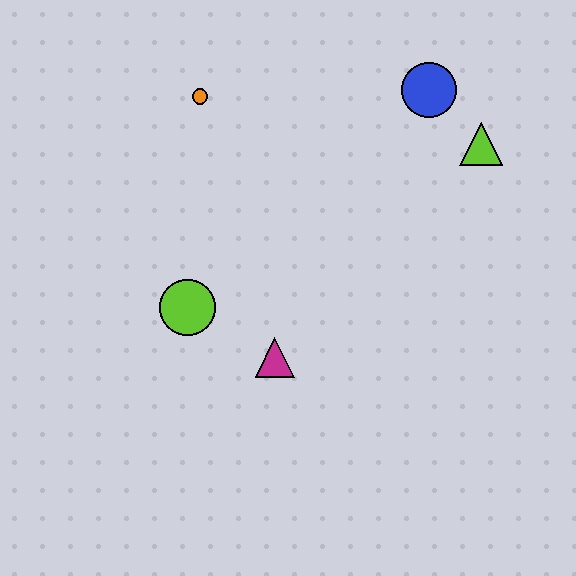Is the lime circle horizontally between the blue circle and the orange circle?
No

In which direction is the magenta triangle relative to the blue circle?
The magenta triangle is below the blue circle.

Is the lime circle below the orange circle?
Yes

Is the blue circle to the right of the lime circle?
Yes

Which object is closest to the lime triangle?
The blue circle is closest to the lime triangle.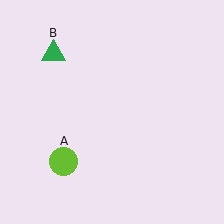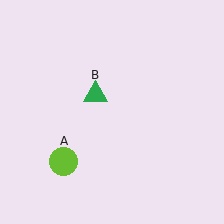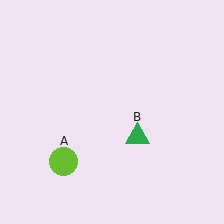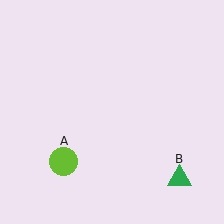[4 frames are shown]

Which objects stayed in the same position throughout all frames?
Lime circle (object A) remained stationary.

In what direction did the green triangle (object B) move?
The green triangle (object B) moved down and to the right.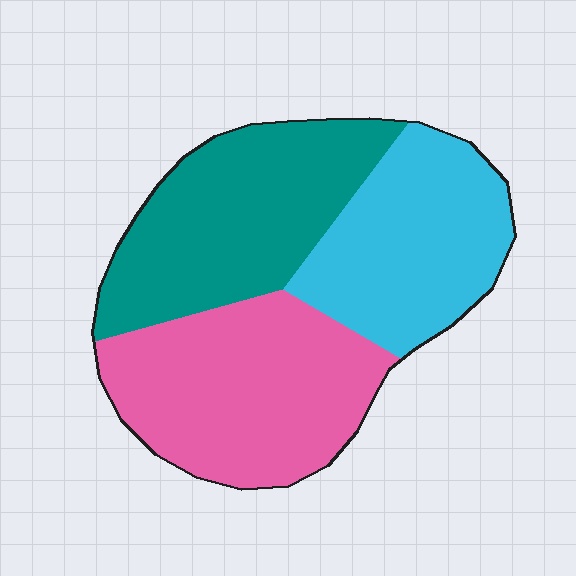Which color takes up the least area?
Cyan, at roughly 30%.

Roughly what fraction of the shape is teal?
Teal covers about 35% of the shape.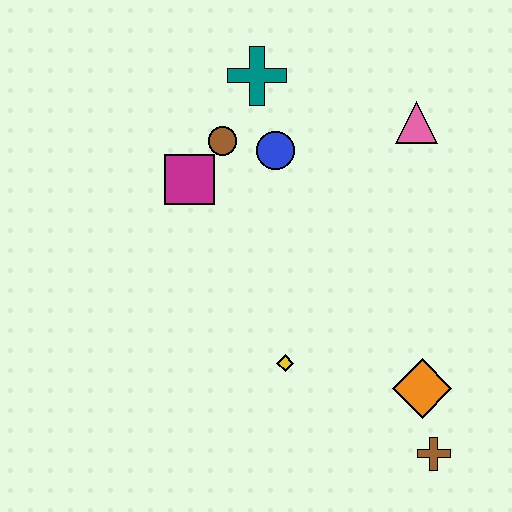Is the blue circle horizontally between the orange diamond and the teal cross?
Yes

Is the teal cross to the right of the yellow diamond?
No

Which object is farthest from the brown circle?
The brown cross is farthest from the brown circle.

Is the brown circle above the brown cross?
Yes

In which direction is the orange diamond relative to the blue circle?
The orange diamond is below the blue circle.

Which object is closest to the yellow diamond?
The orange diamond is closest to the yellow diamond.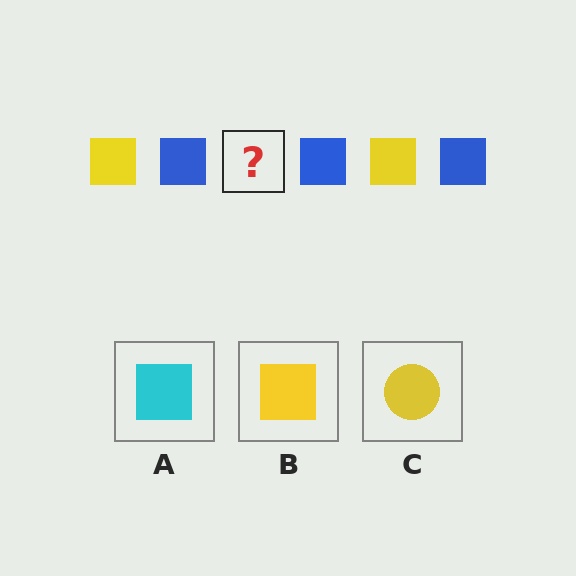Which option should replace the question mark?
Option B.